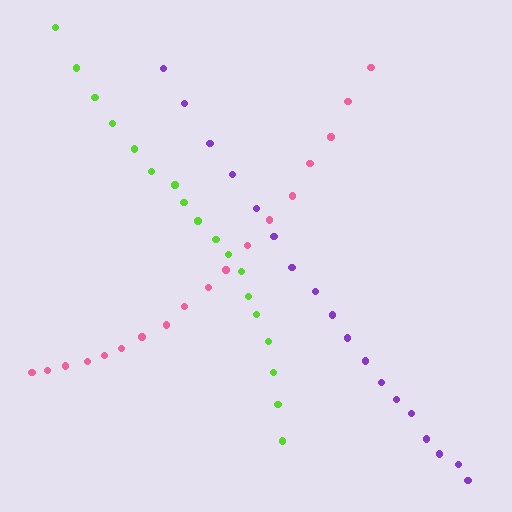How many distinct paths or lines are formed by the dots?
There are 3 distinct paths.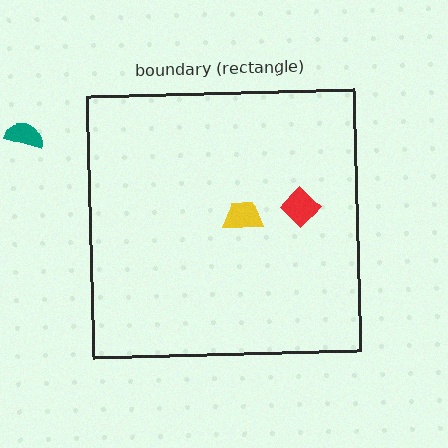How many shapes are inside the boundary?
2 inside, 1 outside.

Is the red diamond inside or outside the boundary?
Inside.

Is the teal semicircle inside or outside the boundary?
Outside.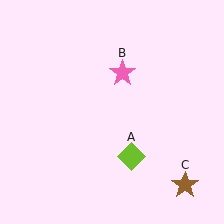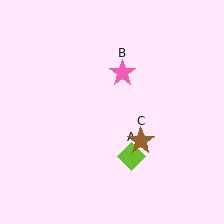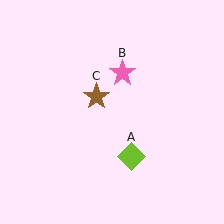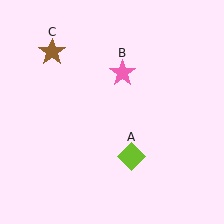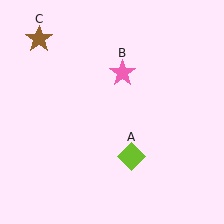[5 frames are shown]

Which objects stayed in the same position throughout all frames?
Lime diamond (object A) and pink star (object B) remained stationary.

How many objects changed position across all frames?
1 object changed position: brown star (object C).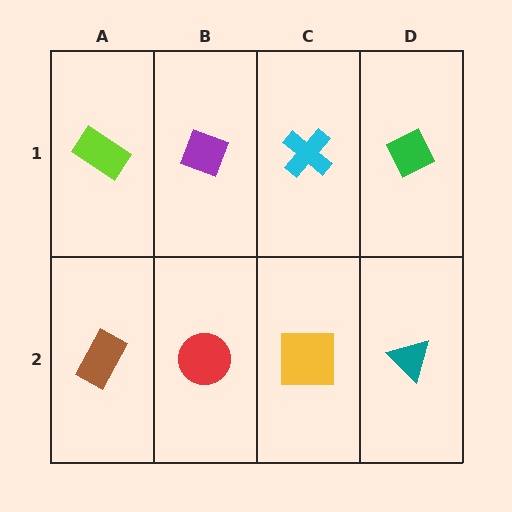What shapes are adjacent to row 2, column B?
A purple diamond (row 1, column B), a brown rectangle (row 2, column A), a yellow square (row 2, column C).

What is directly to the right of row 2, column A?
A red circle.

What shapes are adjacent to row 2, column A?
A lime rectangle (row 1, column A), a red circle (row 2, column B).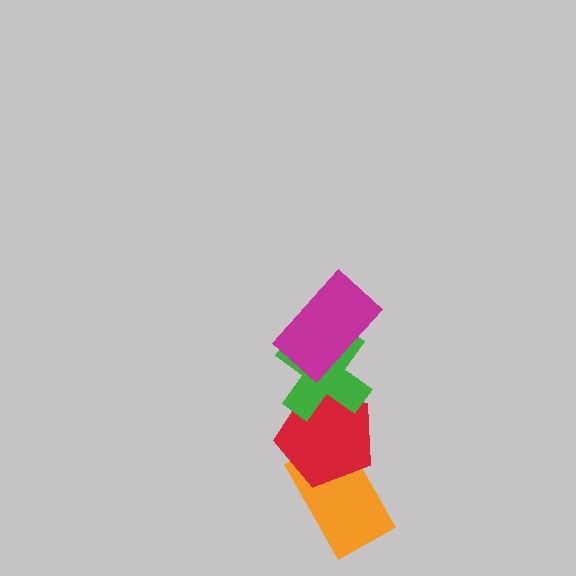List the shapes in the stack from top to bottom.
From top to bottom: the magenta rectangle, the green cross, the red pentagon, the orange rectangle.